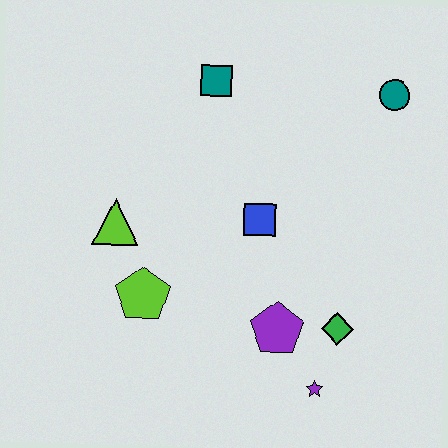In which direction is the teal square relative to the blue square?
The teal square is above the blue square.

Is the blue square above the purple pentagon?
Yes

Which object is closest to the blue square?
The purple pentagon is closest to the blue square.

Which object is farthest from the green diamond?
The teal square is farthest from the green diamond.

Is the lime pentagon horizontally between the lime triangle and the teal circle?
Yes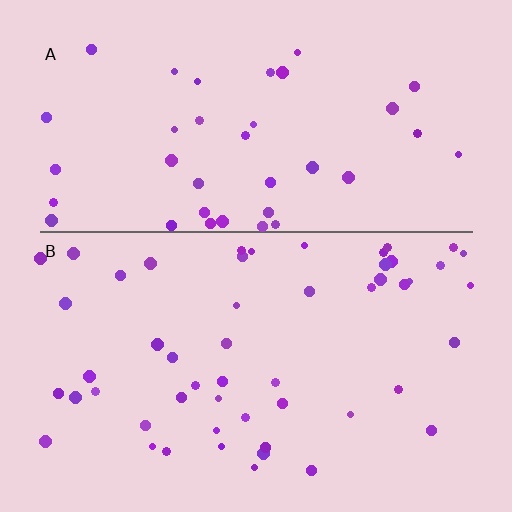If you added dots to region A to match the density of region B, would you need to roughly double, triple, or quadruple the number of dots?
Approximately double.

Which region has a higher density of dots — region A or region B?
B (the bottom).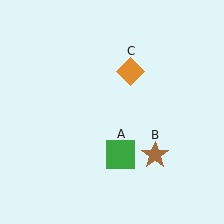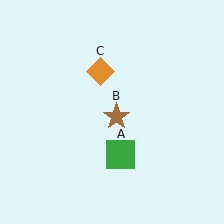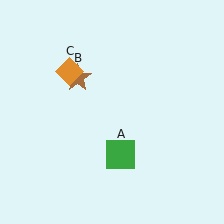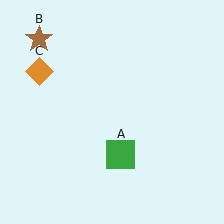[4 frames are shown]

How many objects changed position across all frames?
2 objects changed position: brown star (object B), orange diamond (object C).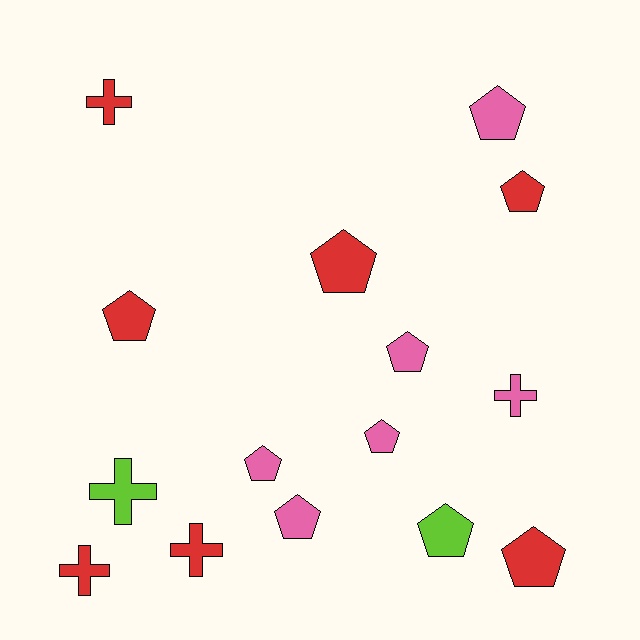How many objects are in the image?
There are 15 objects.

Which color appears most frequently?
Red, with 7 objects.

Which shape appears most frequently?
Pentagon, with 10 objects.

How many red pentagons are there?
There are 4 red pentagons.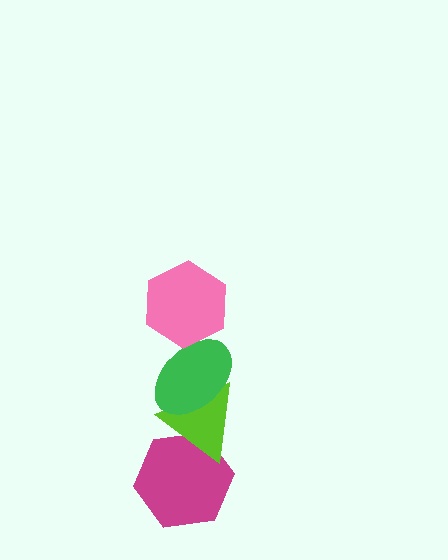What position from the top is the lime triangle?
The lime triangle is 3rd from the top.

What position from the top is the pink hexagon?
The pink hexagon is 1st from the top.